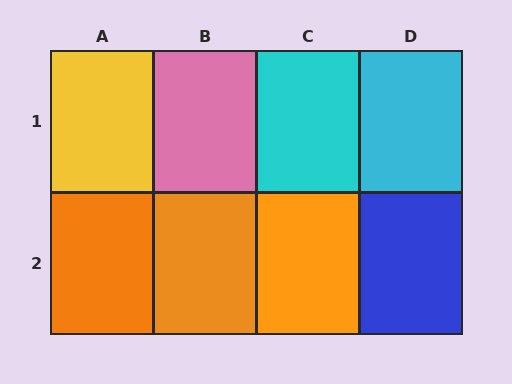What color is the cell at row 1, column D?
Cyan.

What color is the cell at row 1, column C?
Cyan.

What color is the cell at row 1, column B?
Pink.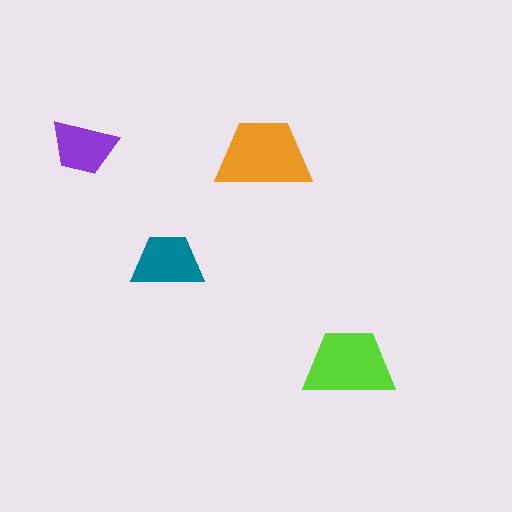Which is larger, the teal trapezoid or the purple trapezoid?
The teal one.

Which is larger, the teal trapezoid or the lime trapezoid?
The lime one.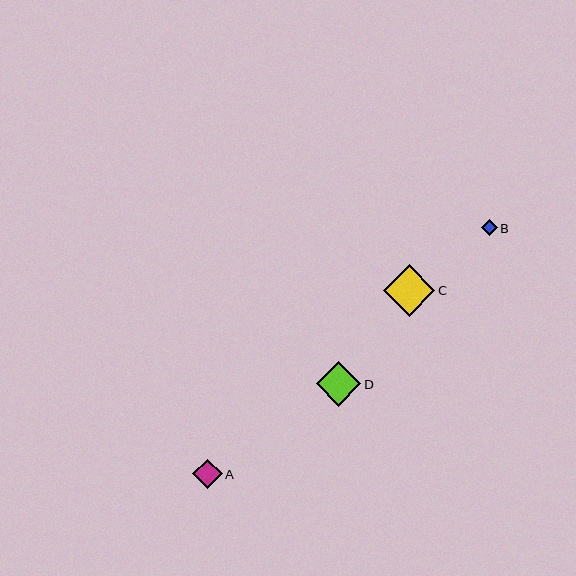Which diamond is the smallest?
Diamond B is the smallest with a size of approximately 15 pixels.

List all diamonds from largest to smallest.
From largest to smallest: C, D, A, B.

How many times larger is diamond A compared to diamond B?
Diamond A is approximately 2.0 times the size of diamond B.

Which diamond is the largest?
Diamond C is the largest with a size of approximately 51 pixels.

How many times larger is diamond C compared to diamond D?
Diamond C is approximately 1.1 times the size of diamond D.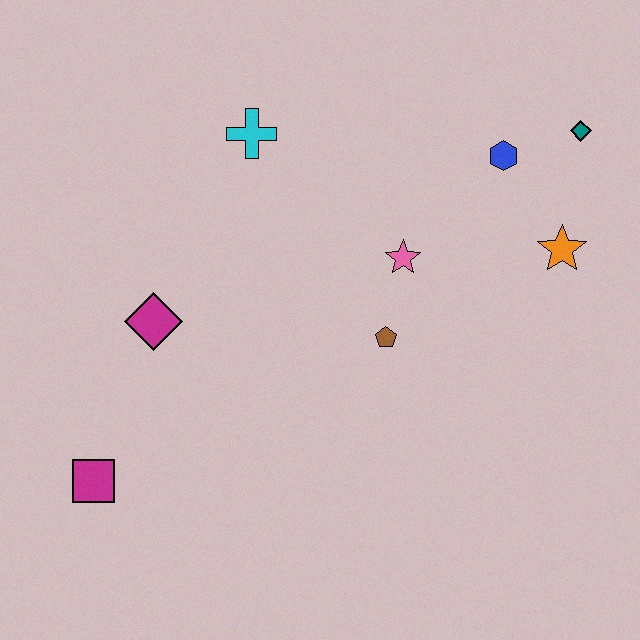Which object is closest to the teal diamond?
The blue hexagon is closest to the teal diamond.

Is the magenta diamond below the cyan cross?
Yes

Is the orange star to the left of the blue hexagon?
No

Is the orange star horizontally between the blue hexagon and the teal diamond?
Yes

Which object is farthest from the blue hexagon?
The magenta square is farthest from the blue hexagon.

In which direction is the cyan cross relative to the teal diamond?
The cyan cross is to the left of the teal diamond.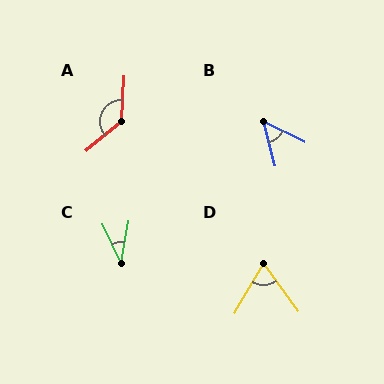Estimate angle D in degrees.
Approximately 66 degrees.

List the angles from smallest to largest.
C (34°), B (49°), D (66°), A (132°).